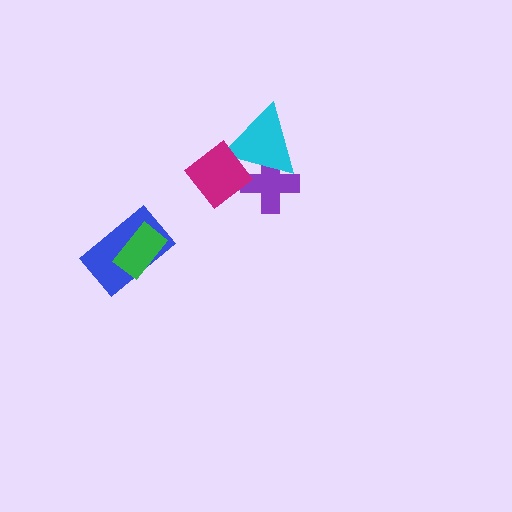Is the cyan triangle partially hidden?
Yes, it is partially covered by another shape.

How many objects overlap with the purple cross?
2 objects overlap with the purple cross.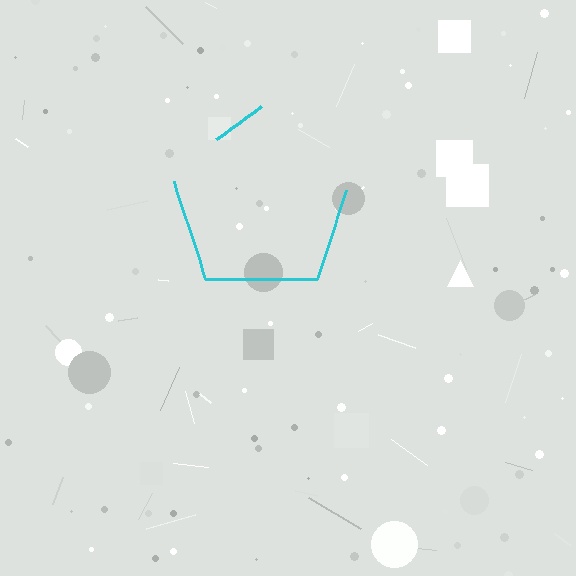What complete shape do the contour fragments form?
The contour fragments form a pentagon.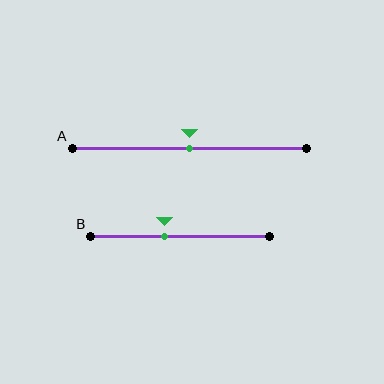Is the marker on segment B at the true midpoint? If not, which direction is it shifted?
No, the marker on segment B is shifted to the left by about 9% of the segment length.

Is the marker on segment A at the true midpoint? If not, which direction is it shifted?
Yes, the marker on segment A is at the true midpoint.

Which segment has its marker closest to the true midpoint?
Segment A has its marker closest to the true midpoint.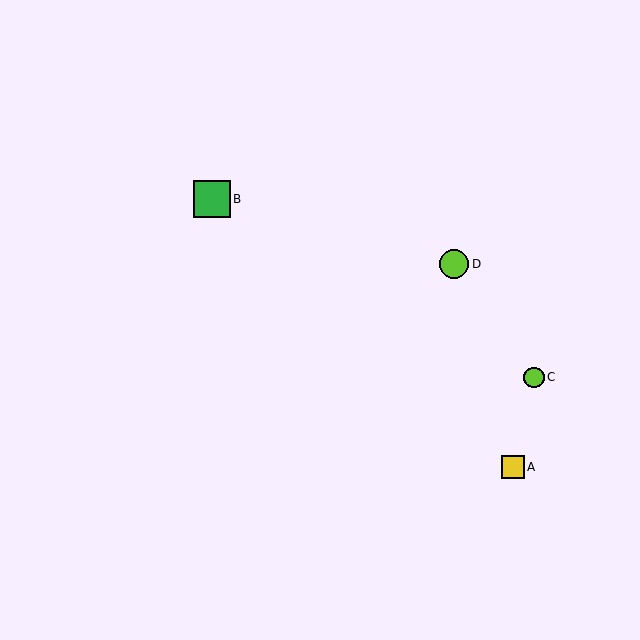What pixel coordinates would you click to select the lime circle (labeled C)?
Click at (534, 377) to select the lime circle C.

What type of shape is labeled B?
Shape B is a green square.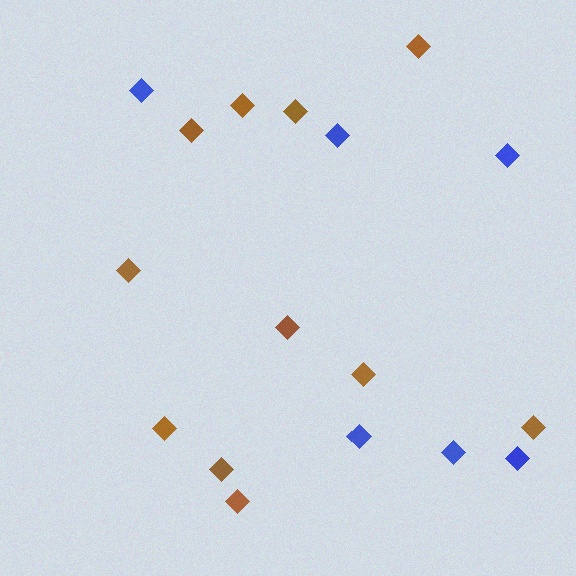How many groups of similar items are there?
There are 2 groups: one group of blue diamonds (6) and one group of brown diamonds (11).